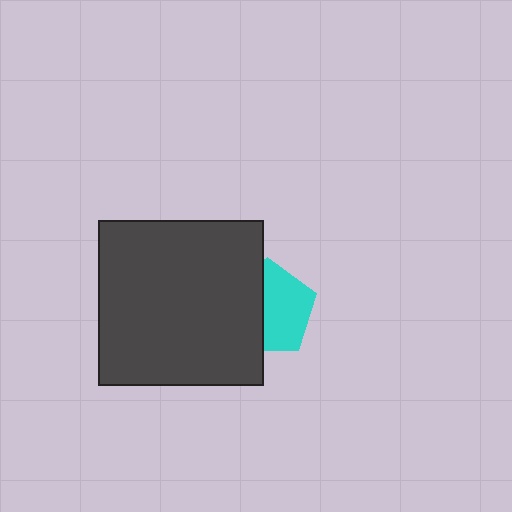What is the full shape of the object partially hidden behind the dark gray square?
The partially hidden object is a cyan pentagon.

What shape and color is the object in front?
The object in front is a dark gray square.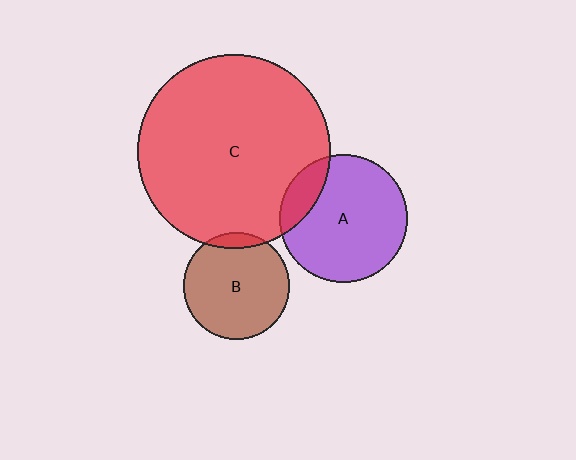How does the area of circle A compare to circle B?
Approximately 1.4 times.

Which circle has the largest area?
Circle C (red).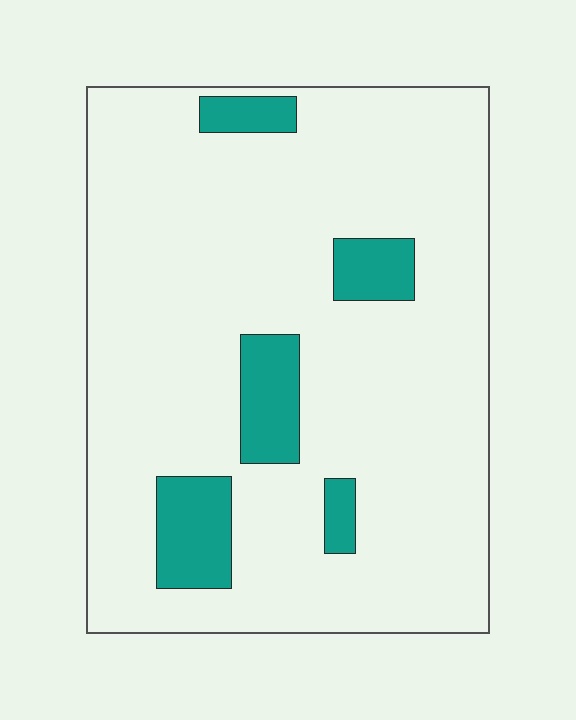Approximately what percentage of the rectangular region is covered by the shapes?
Approximately 10%.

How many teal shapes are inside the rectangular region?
5.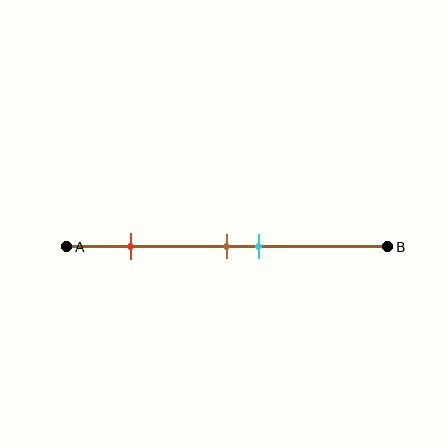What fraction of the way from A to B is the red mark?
The red mark is approximately 20% (0.2) of the way from A to B.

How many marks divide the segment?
There are 3 marks dividing the segment.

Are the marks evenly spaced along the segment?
No, the marks are not evenly spaced.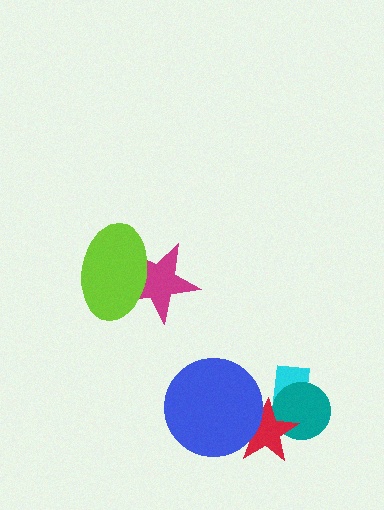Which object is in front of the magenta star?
The lime ellipse is in front of the magenta star.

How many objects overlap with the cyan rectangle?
2 objects overlap with the cyan rectangle.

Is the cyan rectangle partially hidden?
Yes, it is partially covered by another shape.